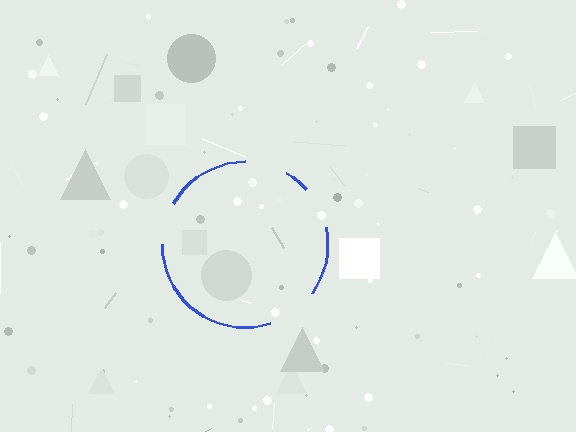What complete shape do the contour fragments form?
The contour fragments form a circle.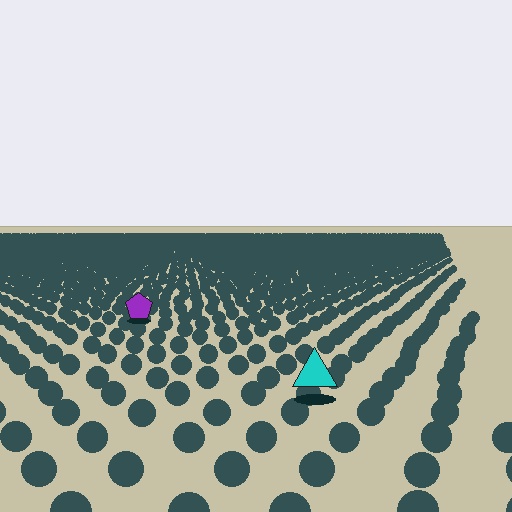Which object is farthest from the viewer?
The purple pentagon is farthest from the viewer. It appears smaller and the ground texture around it is denser.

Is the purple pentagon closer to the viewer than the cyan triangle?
No. The cyan triangle is closer — you can tell from the texture gradient: the ground texture is coarser near it.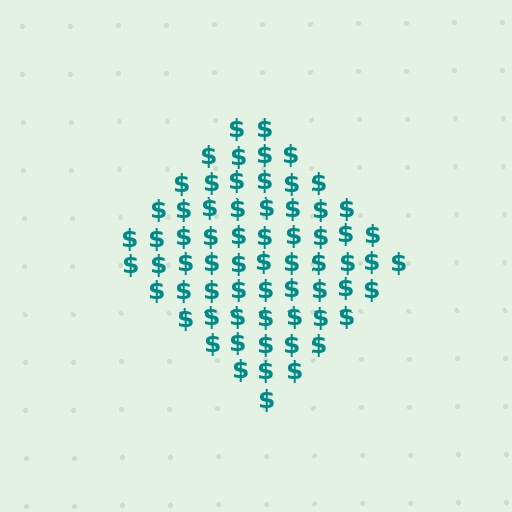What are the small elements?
The small elements are dollar signs.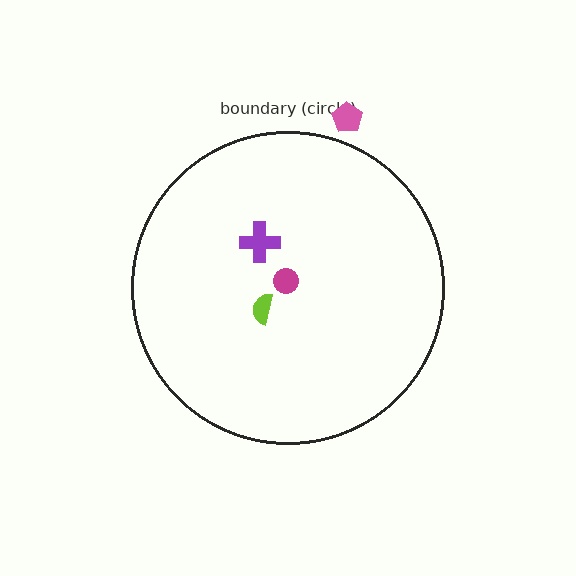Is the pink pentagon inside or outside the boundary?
Outside.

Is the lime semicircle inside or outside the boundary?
Inside.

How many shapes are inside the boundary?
3 inside, 1 outside.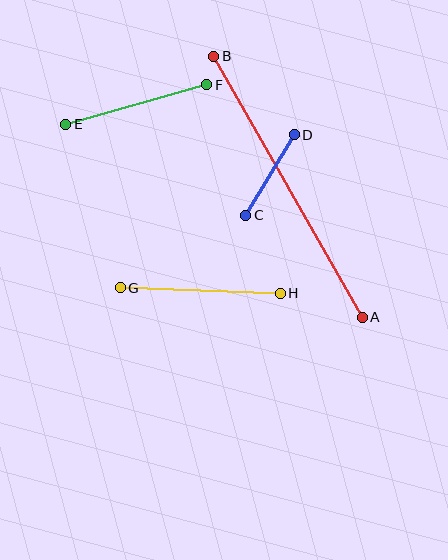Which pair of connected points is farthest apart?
Points A and B are farthest apart.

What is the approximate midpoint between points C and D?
The midpoint is at approximately (270, 175) pixels.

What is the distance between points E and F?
The distance is approximately 146 pixels.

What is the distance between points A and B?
The distance is approximately 300 pixels.